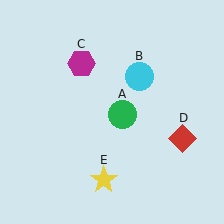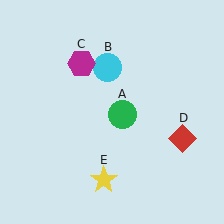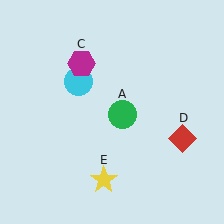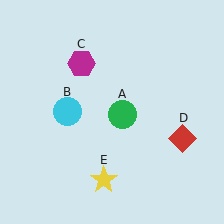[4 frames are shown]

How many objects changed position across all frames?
1 object changed position: cyan circle (object B).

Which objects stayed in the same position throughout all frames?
Green circle (object A) and magenta hexagon (object C) and red diamond (object D) and yellow star (object E) remained stationary.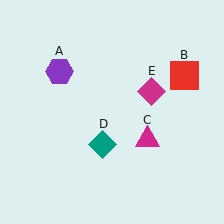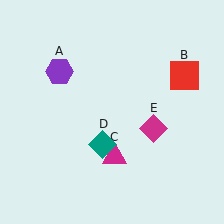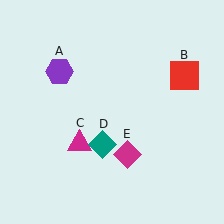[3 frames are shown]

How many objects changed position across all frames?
2 objects changed position: magenta triangle (object C), magenta diamond (object E).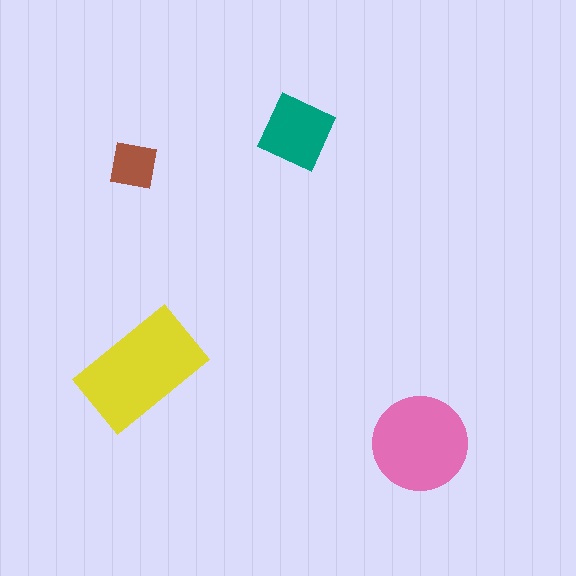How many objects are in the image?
There are 4 objects in the image.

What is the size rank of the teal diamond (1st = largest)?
3rd.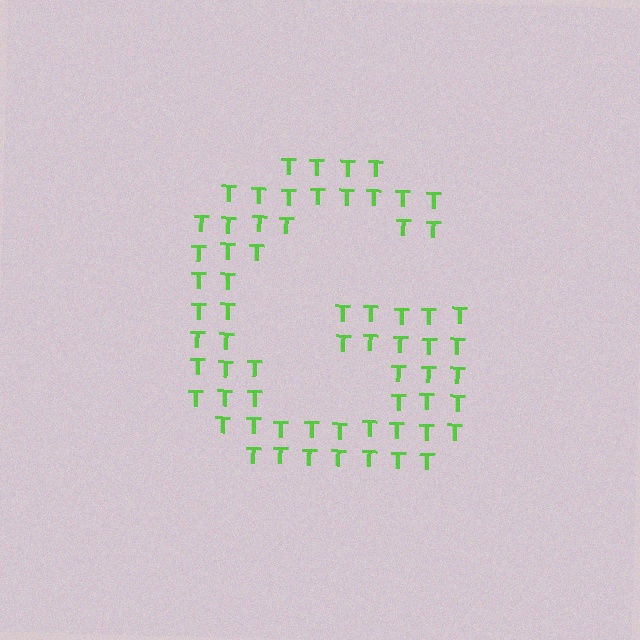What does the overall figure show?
The overall figure shows the letter G.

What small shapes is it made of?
It is made of small letter T's.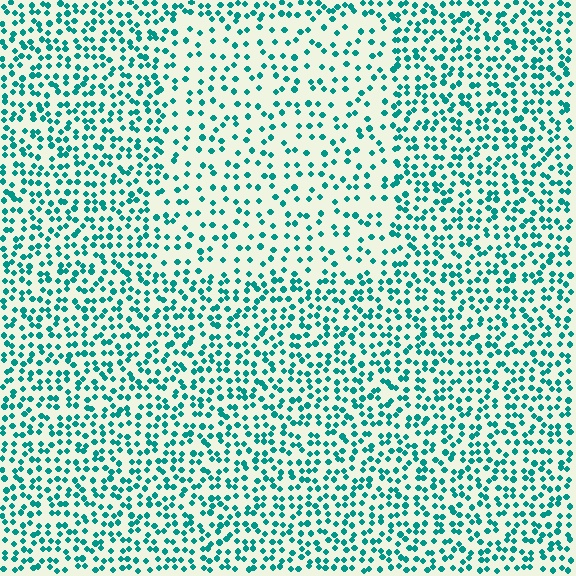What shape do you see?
I see a rectangle.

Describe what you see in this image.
The image contains small teal elements arranged at two different densities. A rectangle-shaped region is visible where the elements are less densely packed than the surrounding area.